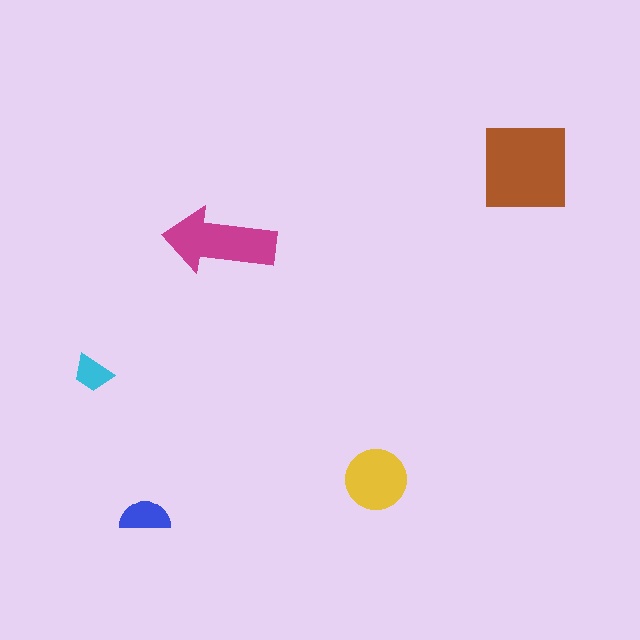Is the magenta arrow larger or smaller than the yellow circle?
Larger.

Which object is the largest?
The brown square.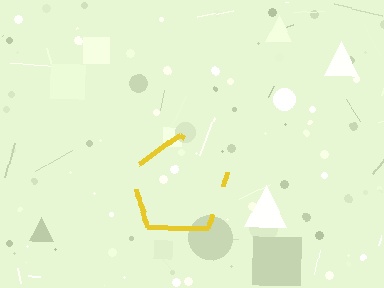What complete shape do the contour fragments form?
The contour fragments form a pentagon.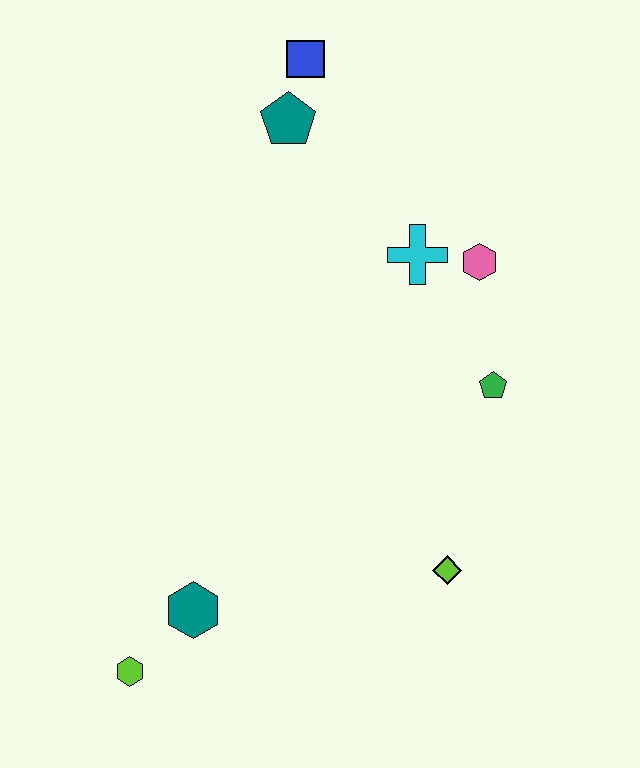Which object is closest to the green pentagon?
The pink hexagon is closest to the green pentagon.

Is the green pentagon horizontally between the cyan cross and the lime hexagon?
No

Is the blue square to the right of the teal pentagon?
Yes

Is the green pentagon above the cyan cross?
No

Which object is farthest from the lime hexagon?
The blue square is farthest from the lime hexagon.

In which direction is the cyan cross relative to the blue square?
The cyan cross is below the blue square.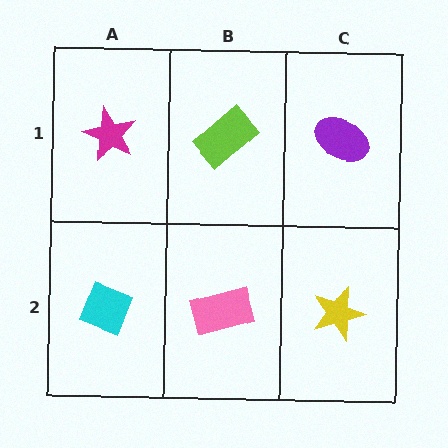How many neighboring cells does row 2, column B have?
3.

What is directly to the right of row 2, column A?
A pink rectangle.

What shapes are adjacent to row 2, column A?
A magenta star (row 1, column A), a pink rectangle (row 2, column B).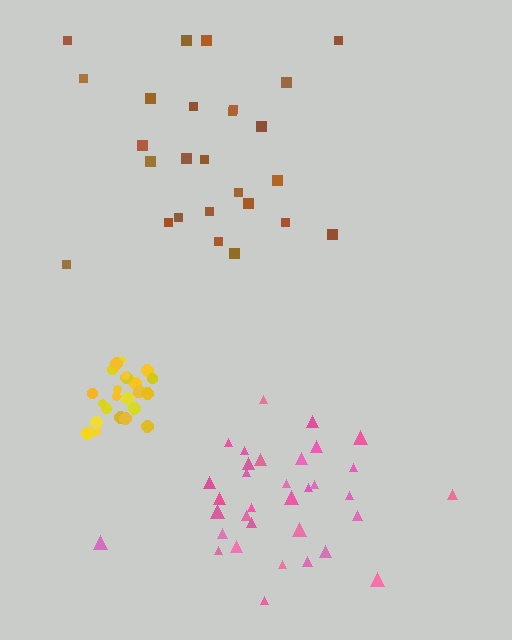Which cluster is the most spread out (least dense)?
Brown.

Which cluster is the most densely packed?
Yellow.